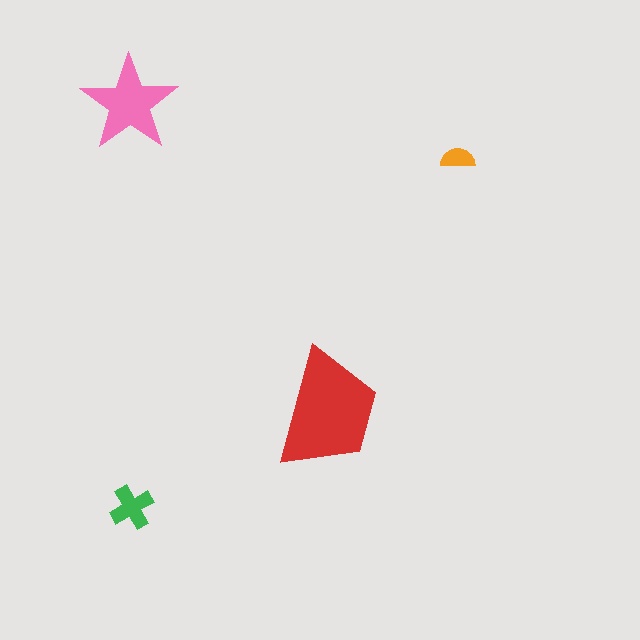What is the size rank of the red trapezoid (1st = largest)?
1st.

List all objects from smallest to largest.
The orange semicircle, the green cross, the pink star, the red trapezoid.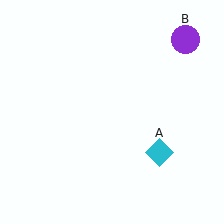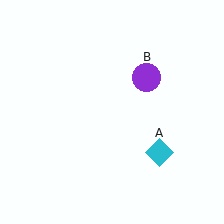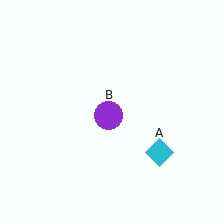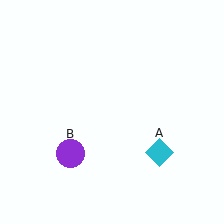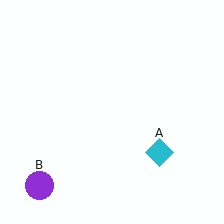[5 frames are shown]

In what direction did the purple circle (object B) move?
The purple circle (object B) moved down and to the left.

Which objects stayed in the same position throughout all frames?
Cyan diamond (object A) remained stationary.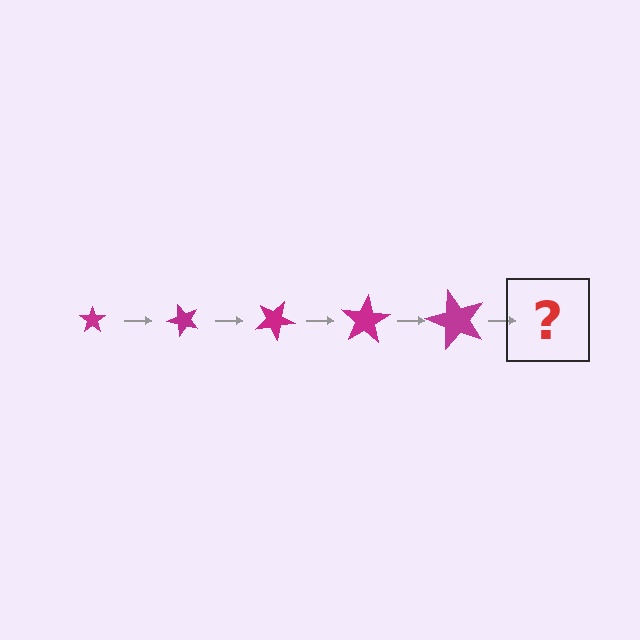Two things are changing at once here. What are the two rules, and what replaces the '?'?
The two rules are that the star grows larger each step and it rotates 50 degrees each step. The '?' should be a star, larger than the previous one and rotated 250 degrees from the start.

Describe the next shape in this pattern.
It should be a star, larger than the previous one and rotated 250 degrees from the start.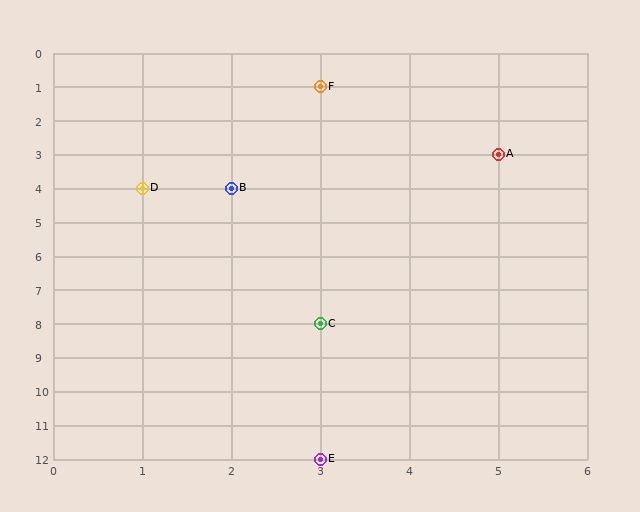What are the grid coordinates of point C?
Point C is at grid coordinates (3, 8).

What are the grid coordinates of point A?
Point A is at grid coordinates (5, 3).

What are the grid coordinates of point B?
Point B is at grid coordinates (2, 4).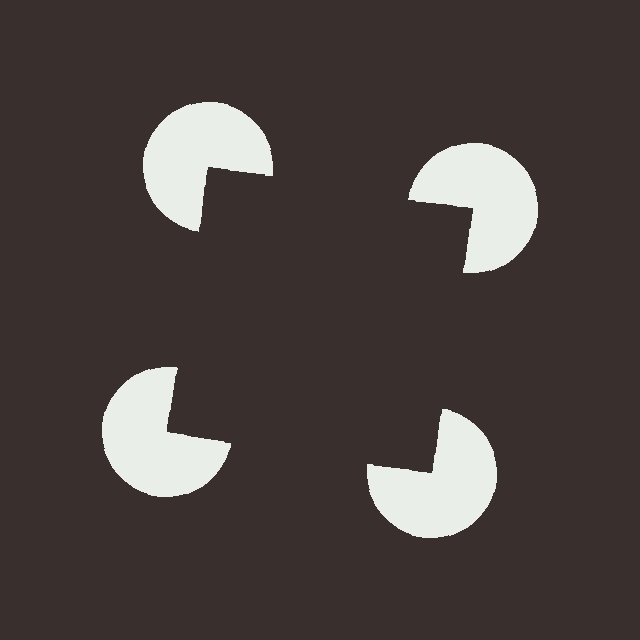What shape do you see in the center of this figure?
An illusory square — its edges are inferred from the aligned wedge cuts in the pac-man discs, not physically drawn.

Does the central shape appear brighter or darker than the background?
It typically appears slightly darker than the background, even though no actual brightness change is drawn.